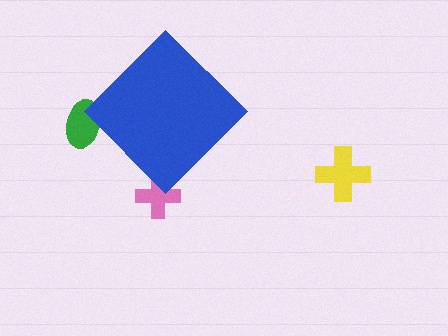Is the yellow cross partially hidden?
No, the yellow cross is fully visible.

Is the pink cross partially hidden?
Yes, the pink cross is partially hidden behind the blue diamond.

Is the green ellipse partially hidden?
Yes, the green ellipse is partially hidden behind the blue diamond.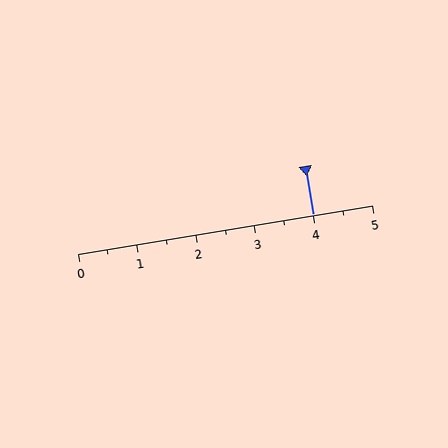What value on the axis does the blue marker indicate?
The marker indicates approximately 4.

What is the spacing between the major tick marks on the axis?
The major ticks are spaced 1 apart.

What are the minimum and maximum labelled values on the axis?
The axis runs from 0 to 5.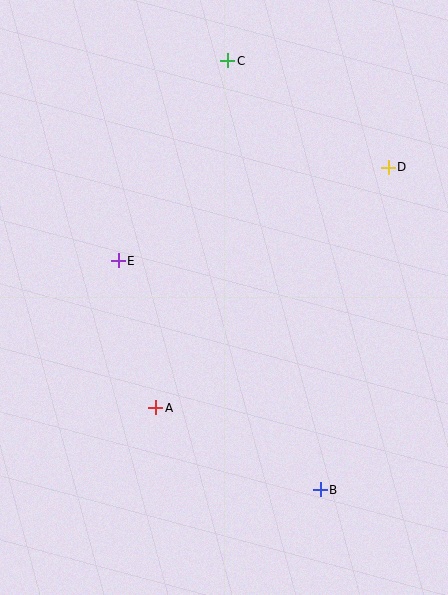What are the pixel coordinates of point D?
Point D is at (388, 167).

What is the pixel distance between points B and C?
The distance between B and C is 439 pixels.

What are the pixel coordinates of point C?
Point C is at (228, 61).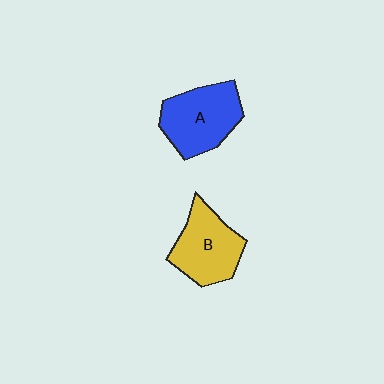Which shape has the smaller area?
Shape B (yellow).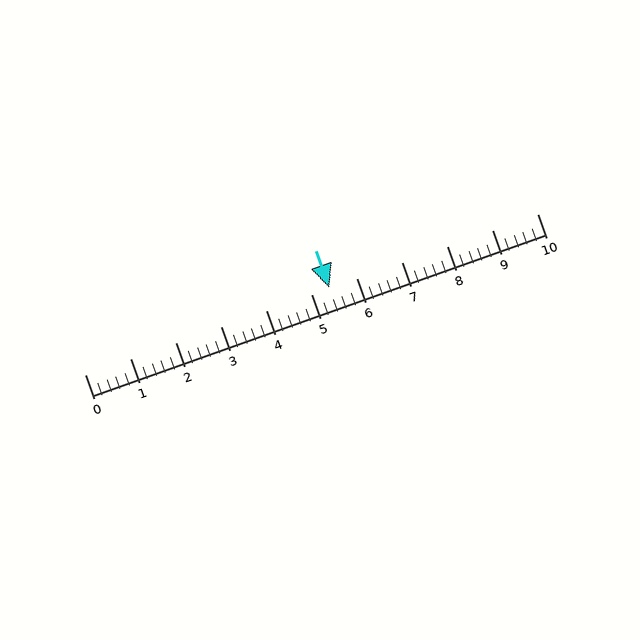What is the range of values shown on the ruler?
The ruler shows values from 0 to 10.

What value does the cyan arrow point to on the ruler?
The cyan arrow points to approximately 5.4.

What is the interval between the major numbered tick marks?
The major tick marks are spaced 1 units apart.